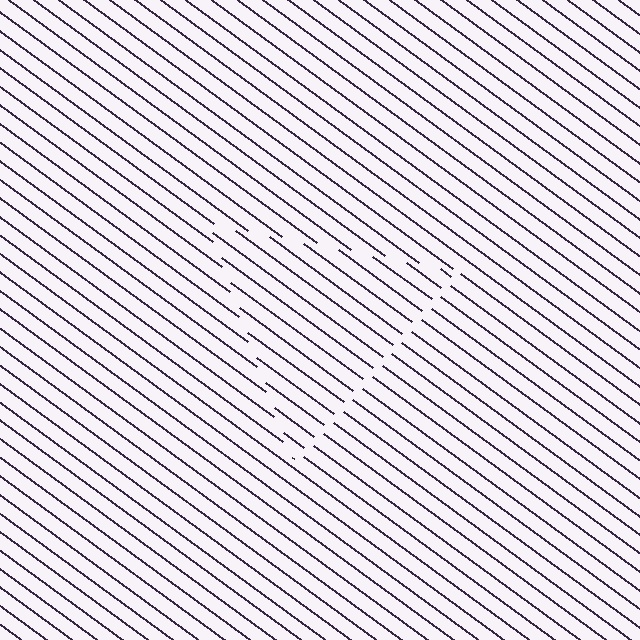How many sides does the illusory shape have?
3 sides — the line-ends trace a triangle.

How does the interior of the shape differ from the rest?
The interior of the shape contains the same grating, shifted by half a period — the contour is defined by the phase discontinuity where line-ends from the inner and outer gratings abut.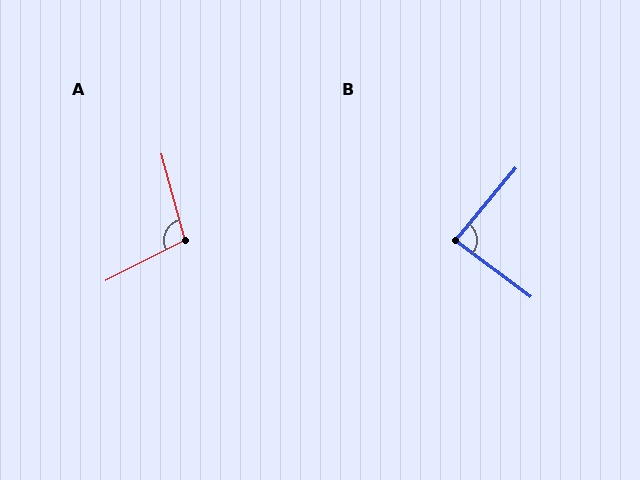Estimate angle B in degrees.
Approximately 87 degrees.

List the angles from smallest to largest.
B (87°), A (102°).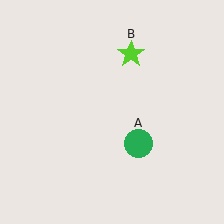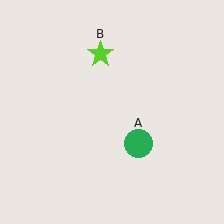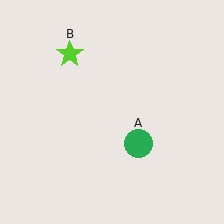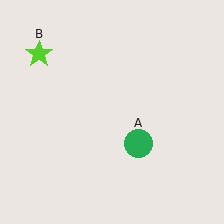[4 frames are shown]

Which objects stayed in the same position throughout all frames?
Green circle (object A) remained stationary.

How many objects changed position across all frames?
1 object changed position: lime star (object B).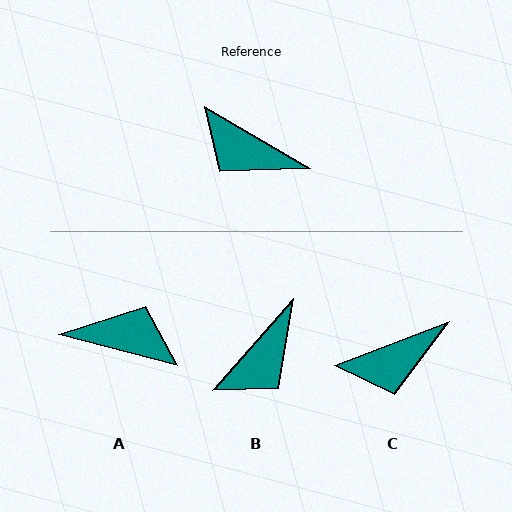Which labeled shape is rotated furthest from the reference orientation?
A, about 165 degrees away.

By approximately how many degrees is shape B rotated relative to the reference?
Approximately 78 degrees counter-clockwise.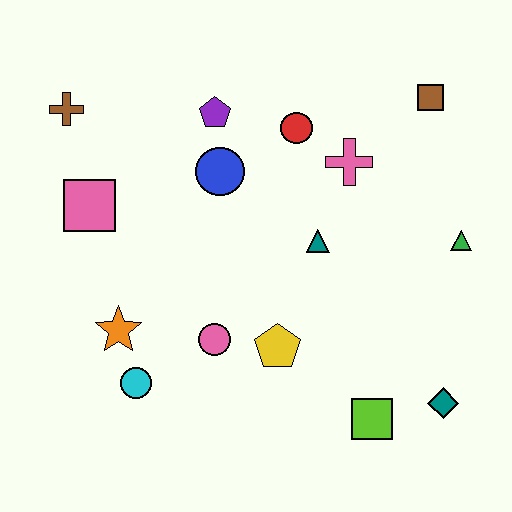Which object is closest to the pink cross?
The red circle is closest to the pink cross.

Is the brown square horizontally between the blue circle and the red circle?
No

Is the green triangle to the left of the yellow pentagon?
No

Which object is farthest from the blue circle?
The teal diamond is farthest from the blue circle.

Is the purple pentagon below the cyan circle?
No